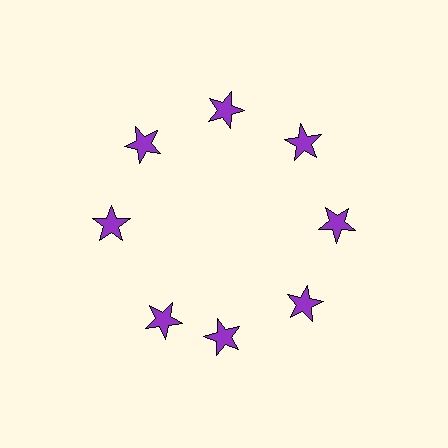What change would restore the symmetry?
The symmetry would be restored by rotating it back into even spacing with its neighbors so that all 8 stars sit at equal angles and equal distance from the center.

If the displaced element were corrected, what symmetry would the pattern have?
It would have 8-fold rotational symmetry — the pattern would map onto itself every 45 degrees.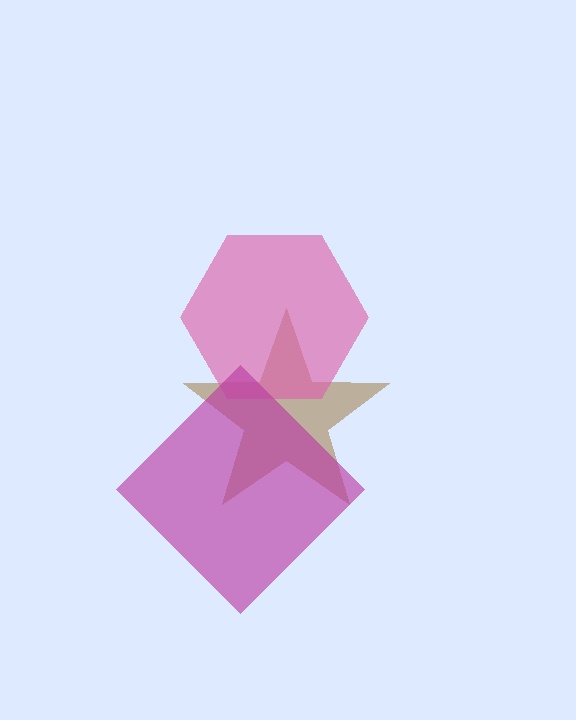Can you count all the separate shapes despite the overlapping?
Yes, there are 3 separate shapes.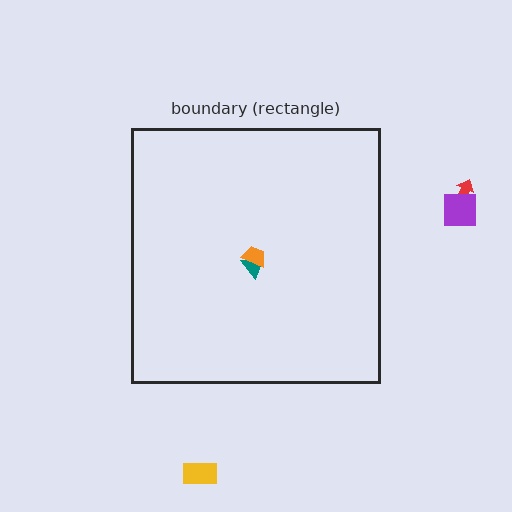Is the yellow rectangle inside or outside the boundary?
Outside.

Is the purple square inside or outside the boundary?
Outside.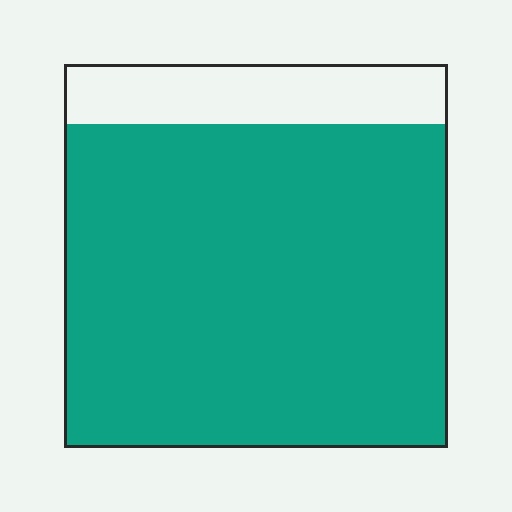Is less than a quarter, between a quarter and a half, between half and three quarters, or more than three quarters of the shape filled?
More than three quarters.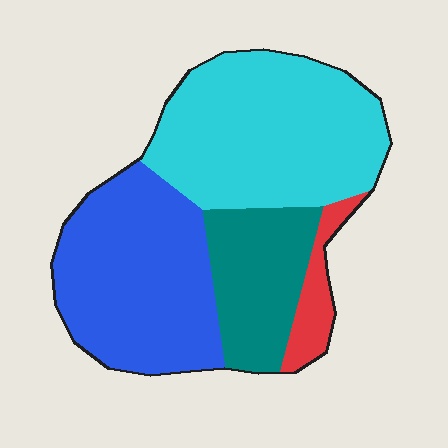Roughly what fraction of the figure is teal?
Teal takes up about one fifth (1/5) of the figure.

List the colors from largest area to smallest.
From largest to smallest: cyan, blue, teal, red.